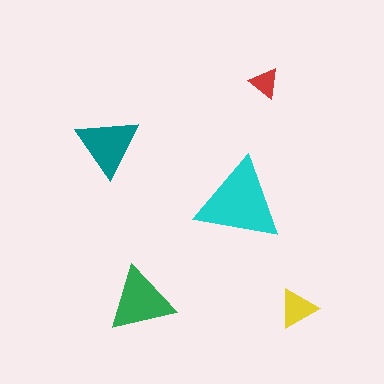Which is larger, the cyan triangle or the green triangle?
The cyan one.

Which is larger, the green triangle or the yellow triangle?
The green one.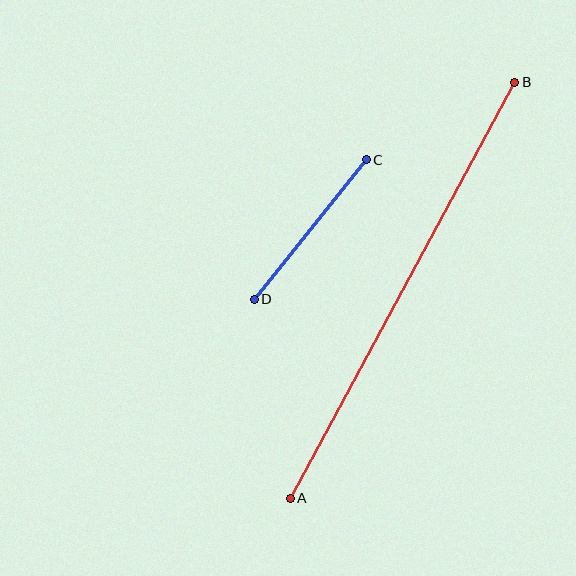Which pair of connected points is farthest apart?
Points A and B are farthest apart.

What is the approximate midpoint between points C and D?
The midpoint is at approximately (310, 229) pixels.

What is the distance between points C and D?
The distance is approximately 179 pixels.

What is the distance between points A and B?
The distance is approximately 472 pixels.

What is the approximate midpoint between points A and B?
The midpoint is at approximately (402, 290) pixels.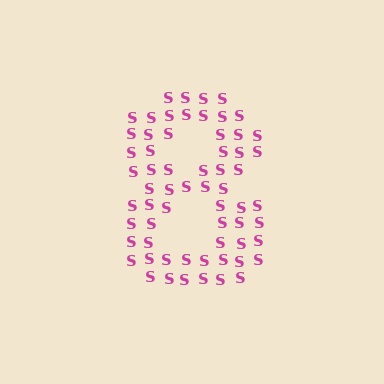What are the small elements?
The small elements are letter S's.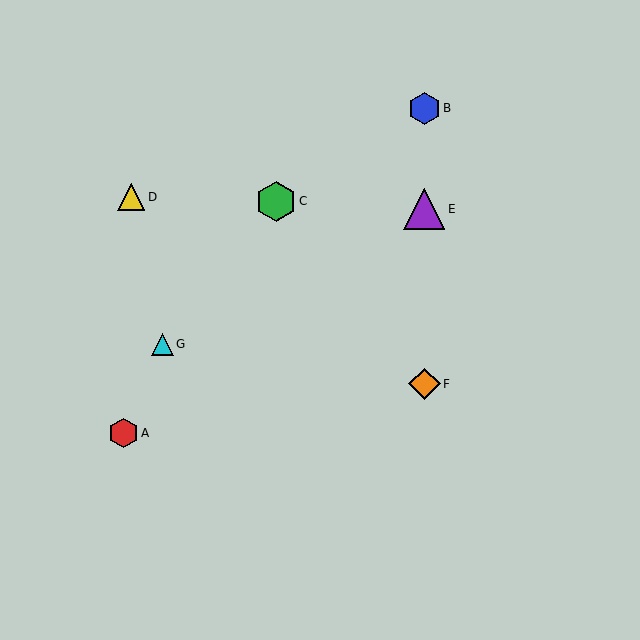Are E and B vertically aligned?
Yes, both are at x≈424.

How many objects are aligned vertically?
3 objects (B, E, F) are aligned vertically.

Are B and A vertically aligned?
No, B is at x≈424 and A is at x≈124.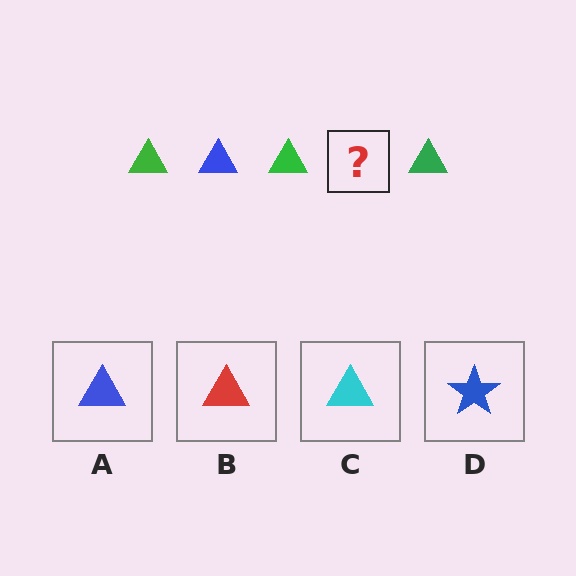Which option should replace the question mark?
Option A.